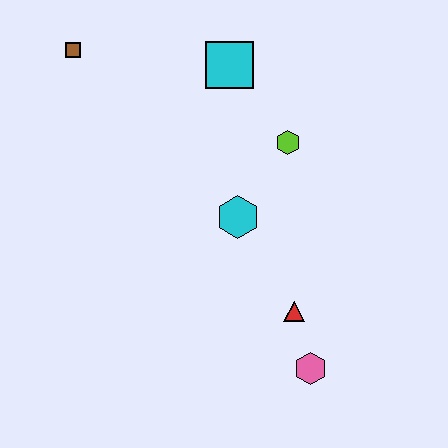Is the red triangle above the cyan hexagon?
No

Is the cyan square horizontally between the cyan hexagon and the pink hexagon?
No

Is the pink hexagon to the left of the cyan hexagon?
No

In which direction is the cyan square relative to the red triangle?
The cyan square is above the red triangle.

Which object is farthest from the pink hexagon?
The brown square is farthest from the pink hexagon.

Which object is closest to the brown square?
The cyan square is closest to the brown square.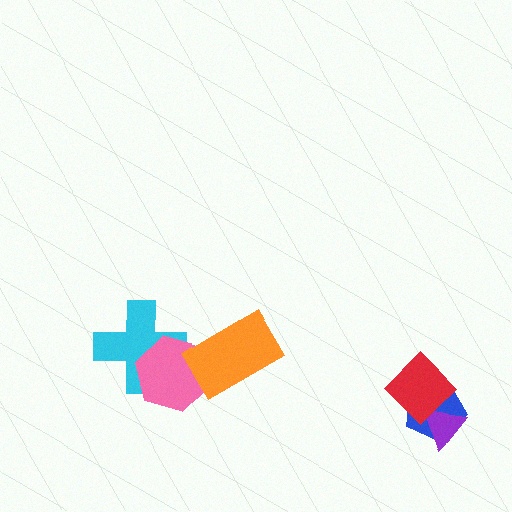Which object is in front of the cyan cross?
The pink hexagon is in front of the cyan cross.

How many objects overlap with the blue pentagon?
2 objects overlap with the blue pentagon.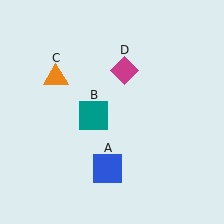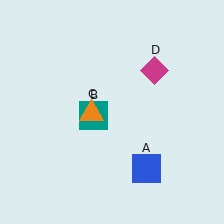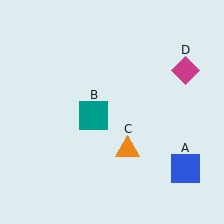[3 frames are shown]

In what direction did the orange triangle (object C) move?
The orange triangle (object C) moved down and to the right.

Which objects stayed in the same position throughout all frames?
Teal square (object B) remained stationary.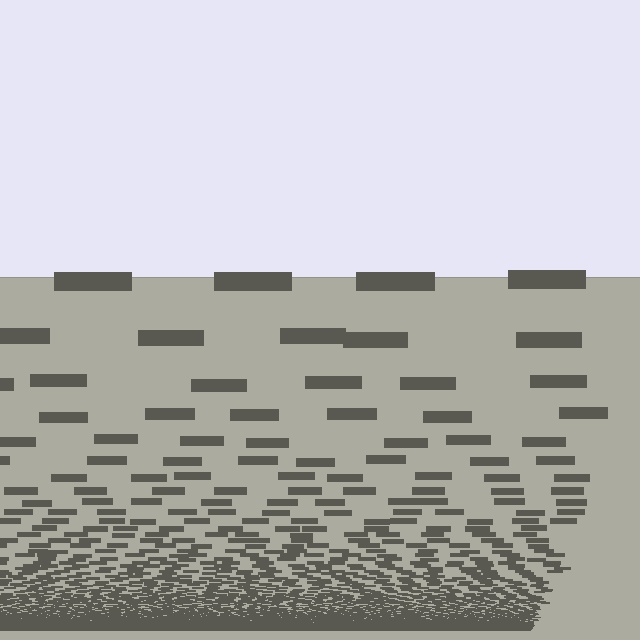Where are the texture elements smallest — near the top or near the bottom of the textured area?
Near the bottom.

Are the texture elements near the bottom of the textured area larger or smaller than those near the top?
Smaller. The gradient is inverted — elements near the bottom are smaller and denser.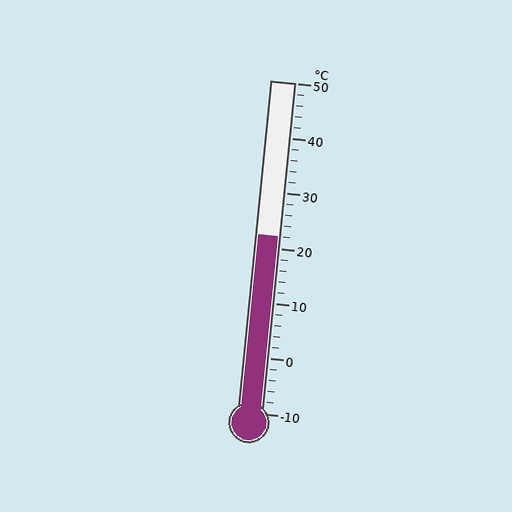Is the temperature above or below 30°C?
The temperature is below 30°C.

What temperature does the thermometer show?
The thermometer shows approximately 22°C.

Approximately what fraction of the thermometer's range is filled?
The thermometer is filled to approximately 55% of its range.